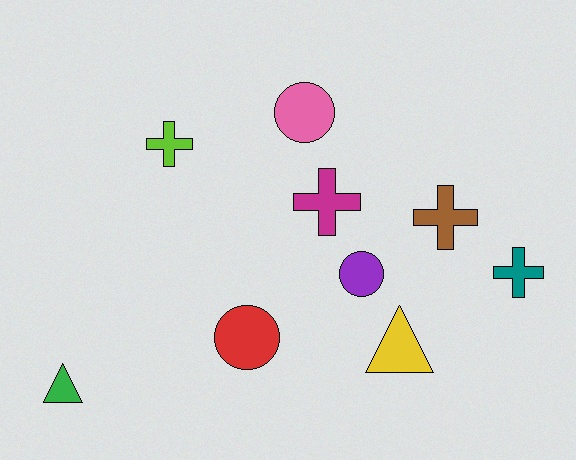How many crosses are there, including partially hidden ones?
There are 4 crosses.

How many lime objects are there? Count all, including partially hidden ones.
There is 1 lime object.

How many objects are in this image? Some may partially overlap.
There are 9 objects.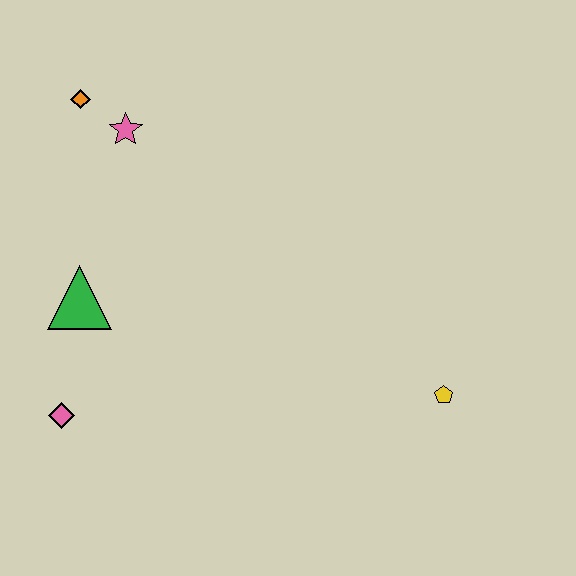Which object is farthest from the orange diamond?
The yellow pentagon is farthest from the orange diamond.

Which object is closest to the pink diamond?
The green triangle is closest to the pink diamond.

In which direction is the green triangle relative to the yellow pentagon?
The green triangle is to the left of the yellow pentagon.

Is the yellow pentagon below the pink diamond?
No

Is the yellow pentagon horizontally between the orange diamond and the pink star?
No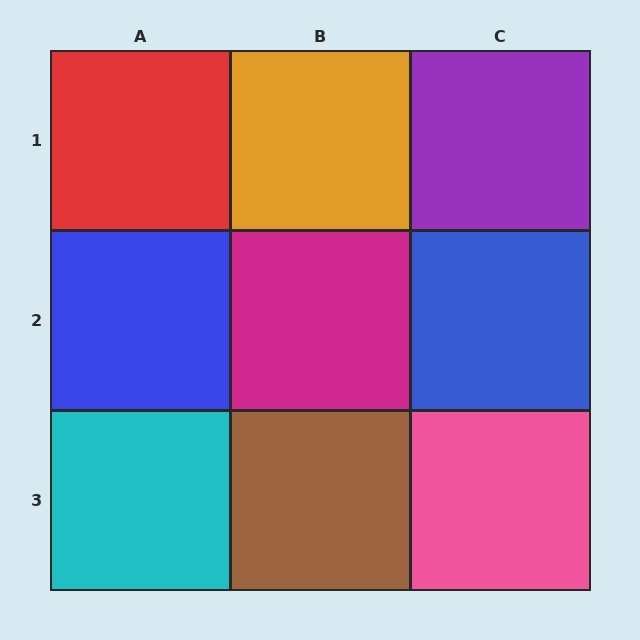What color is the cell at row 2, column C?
Blue.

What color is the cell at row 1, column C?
Purple.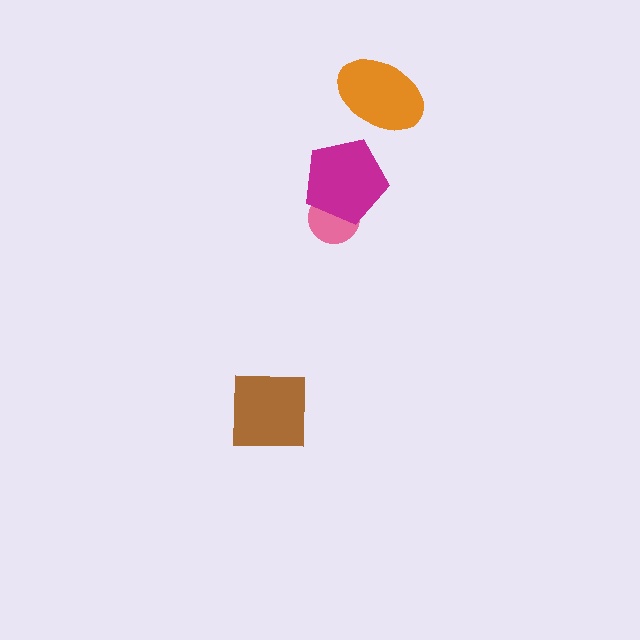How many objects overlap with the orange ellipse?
0 objects overlap with the orange ellipse.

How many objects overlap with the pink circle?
1 object overlaps with the pink circle.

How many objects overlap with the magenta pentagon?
1 object overlaps with the magenta pentagon.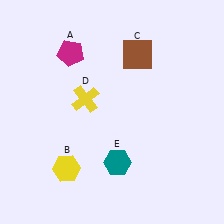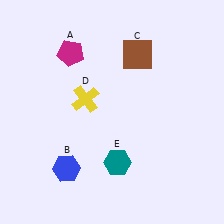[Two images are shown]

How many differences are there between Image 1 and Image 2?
There is 1 difference between the two images.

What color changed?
The hexagon (B) changed from yellow in Image 1 to blue in Image 2.